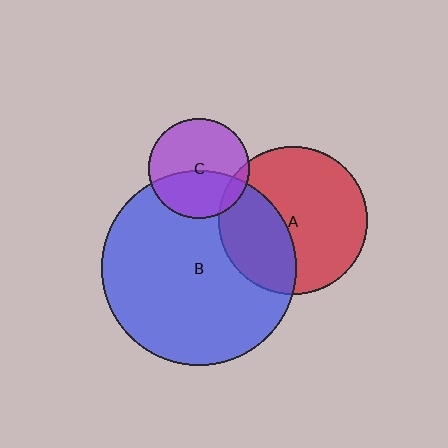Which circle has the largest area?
Circle B (blue).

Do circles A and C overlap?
Yes.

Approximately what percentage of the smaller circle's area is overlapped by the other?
Approximately 10%.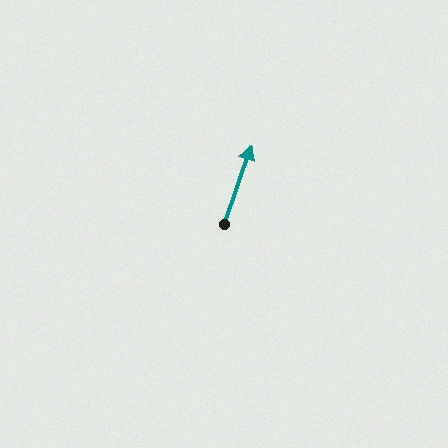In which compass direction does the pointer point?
North.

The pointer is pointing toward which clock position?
Roughly 1 o'clock.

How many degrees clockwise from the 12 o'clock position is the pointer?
Approximately 19 degrees.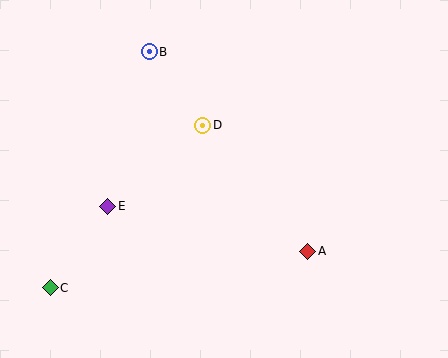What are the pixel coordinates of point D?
Point D is at (203, 125).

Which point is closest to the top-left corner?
Point B is closest to the top-left corner.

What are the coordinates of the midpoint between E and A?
The midpoint between E and A is at (208, 229).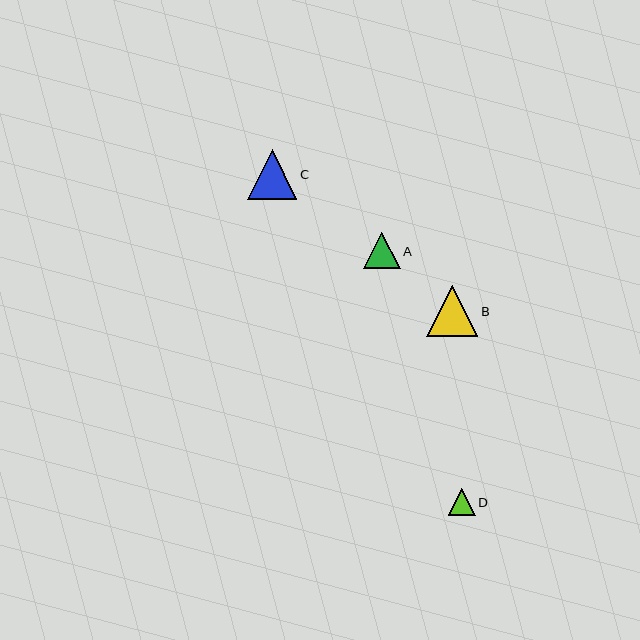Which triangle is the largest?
Triangle B is the largest with a size of approximately 51 pixels.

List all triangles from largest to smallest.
From largest to smallest: B, C, A, D.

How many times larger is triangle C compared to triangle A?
Triangle C is approximately 1.4 times the size of triangle A.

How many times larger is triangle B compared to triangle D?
Triangle B is approximately 1.9 times the size of triangle D.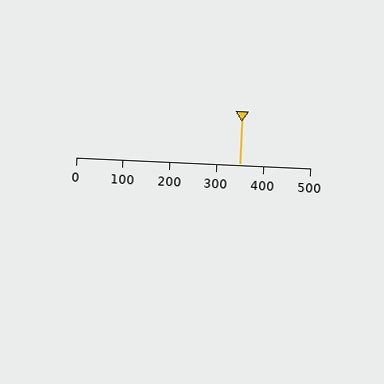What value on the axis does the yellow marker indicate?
The marker indicates approximately 350.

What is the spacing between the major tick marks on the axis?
The major ticks are spaced 100 apart.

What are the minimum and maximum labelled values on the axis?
The axis runs from 0 to 500.